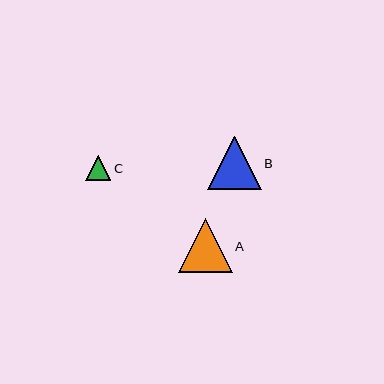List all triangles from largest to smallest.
From largest to smallest: A, B, C.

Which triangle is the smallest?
Triangle C is the smallest with a size of approximately 26 pixels.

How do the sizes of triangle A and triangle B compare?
Triangle A and triangle B are approximately the same size.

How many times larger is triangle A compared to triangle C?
Triangle A is approximately 2.1 times the size of triangle C.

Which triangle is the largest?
Triangle A is the largest with a size of approximately 54 pixels.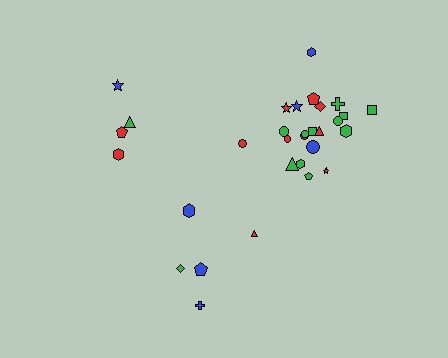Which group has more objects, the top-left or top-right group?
The top-right group.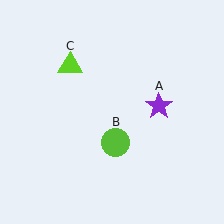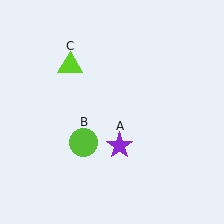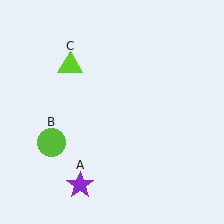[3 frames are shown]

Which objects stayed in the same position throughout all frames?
Lime triangle (object C) remained stationary.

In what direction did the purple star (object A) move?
The purple star (object A) moved down and to the left.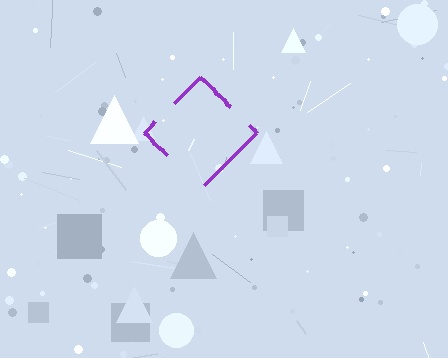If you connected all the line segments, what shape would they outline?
They would outline a diamond.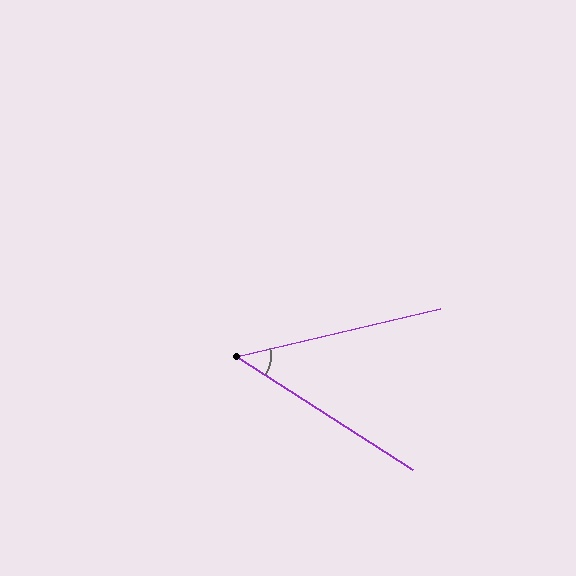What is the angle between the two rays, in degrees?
Approximately 46 degrees.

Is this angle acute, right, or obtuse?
It is acute.